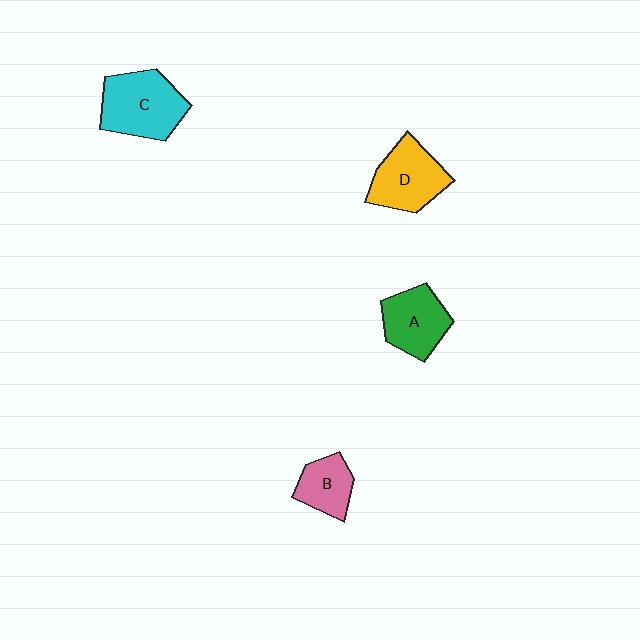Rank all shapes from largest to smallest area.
From largest to smallest: C (cyan), D (yellow), A (green), B (pink).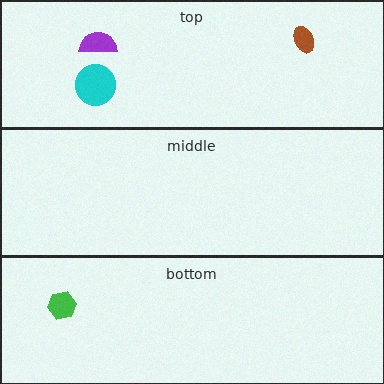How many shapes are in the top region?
3.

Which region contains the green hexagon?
The bottom region.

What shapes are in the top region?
The cyan circle, the purple semicircle, the brown ellipse.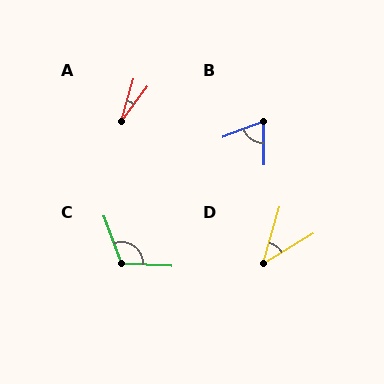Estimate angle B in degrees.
Approximately 70 degrees.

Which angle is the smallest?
A, at approximately 21 degrees.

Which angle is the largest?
C, at approximately 114 degrees.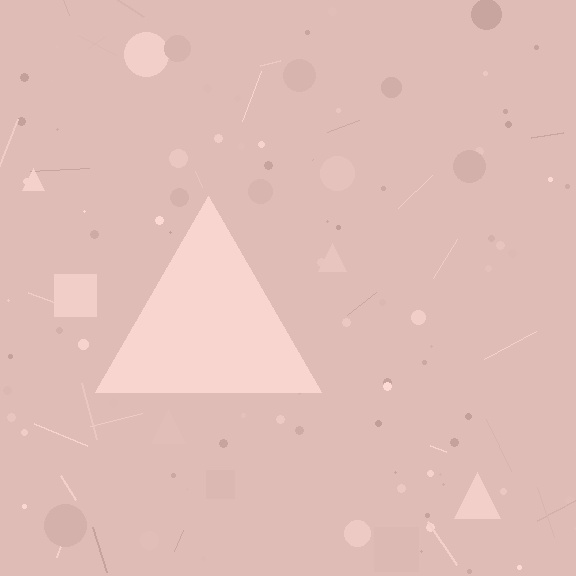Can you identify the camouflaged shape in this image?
The camouflaged shape is a triangle.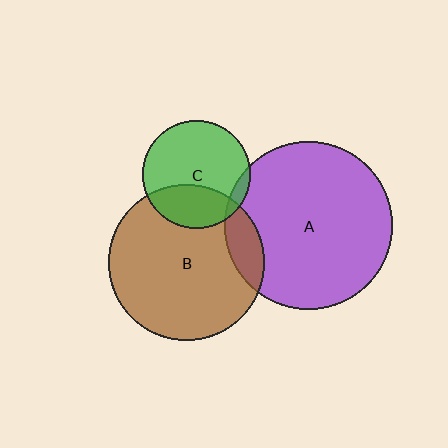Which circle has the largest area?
Circle A (purple).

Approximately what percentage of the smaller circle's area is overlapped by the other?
Approximately 30%.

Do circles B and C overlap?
Yes.